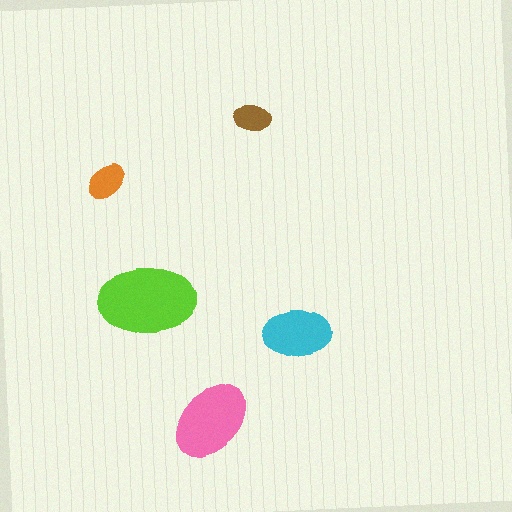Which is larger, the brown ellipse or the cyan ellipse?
The cyan one.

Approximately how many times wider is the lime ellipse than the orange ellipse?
About 2.5 times wider.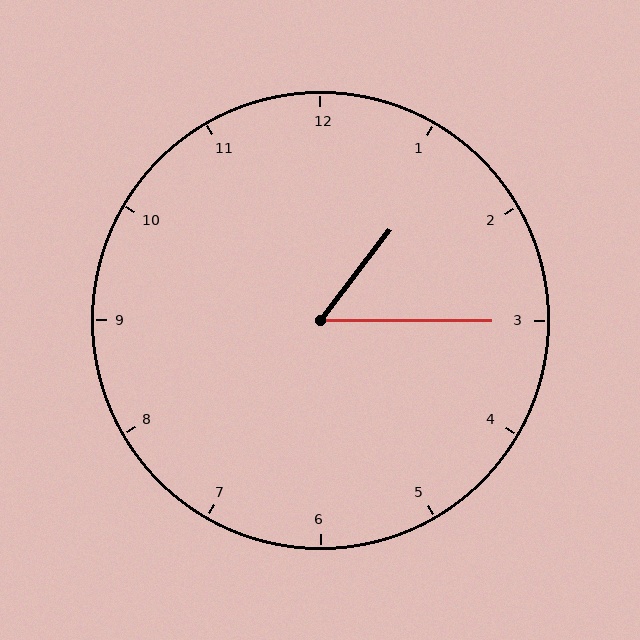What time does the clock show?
1:15.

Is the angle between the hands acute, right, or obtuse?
It is acute.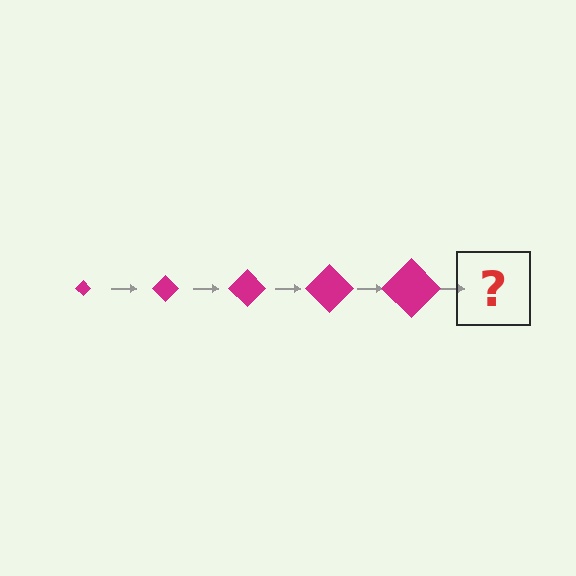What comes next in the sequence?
The next element should be a magenta diamond, larger than the previous one.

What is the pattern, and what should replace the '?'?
The pattern is that the diamond gets progressively larger each step. The '?' should be a magenta diamond, larger than the previous one.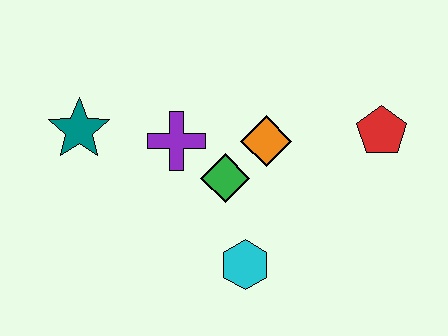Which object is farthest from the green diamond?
The red pentagon is farthest from the green diamond.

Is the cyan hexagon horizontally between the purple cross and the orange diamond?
Yes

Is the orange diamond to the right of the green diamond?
Yes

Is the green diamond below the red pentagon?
Yes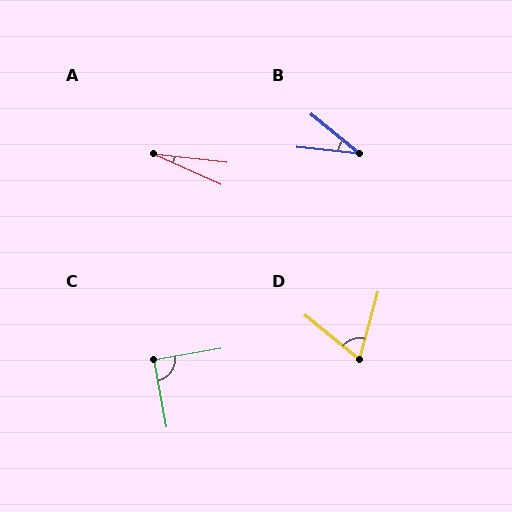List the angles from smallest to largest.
A (18°), B (34°), D (65°), C (89°).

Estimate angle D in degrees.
Approximately 65 degrees.